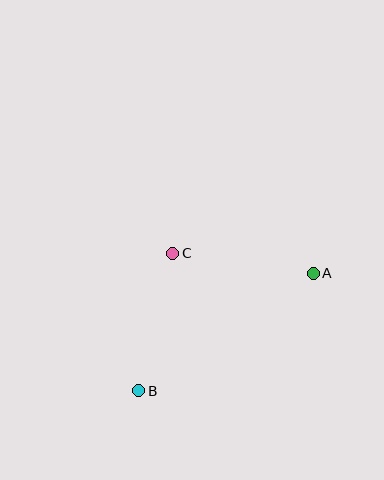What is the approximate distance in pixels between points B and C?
The distance between B and C is approximately 142 pixels.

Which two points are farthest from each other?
Points A and B are farthest from each other.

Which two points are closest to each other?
Points A and C are closest to each other.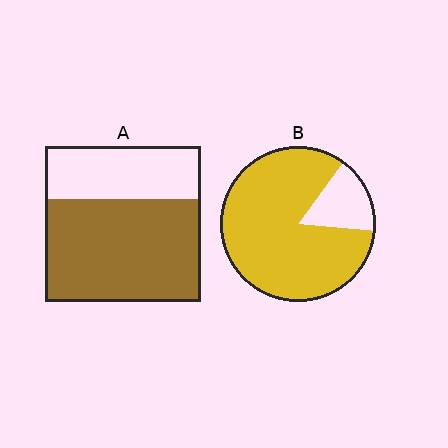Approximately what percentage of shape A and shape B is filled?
A is approximately 65% and B is approximately 85%.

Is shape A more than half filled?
Yes.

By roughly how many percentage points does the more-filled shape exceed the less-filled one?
By roughly 20 percentage points (B over A).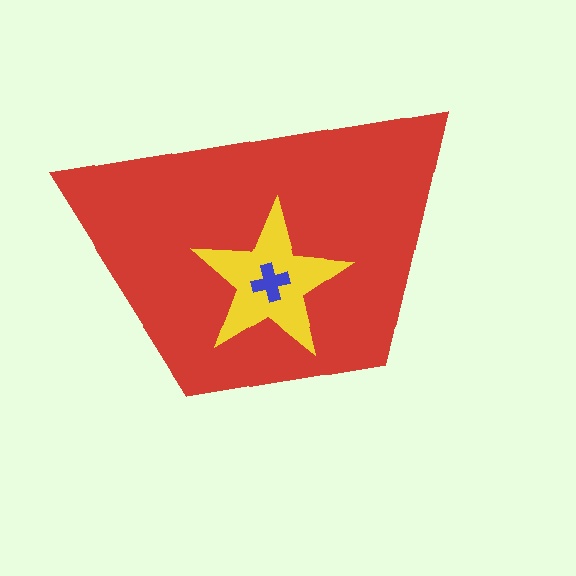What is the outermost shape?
The red trapezoid.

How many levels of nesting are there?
3.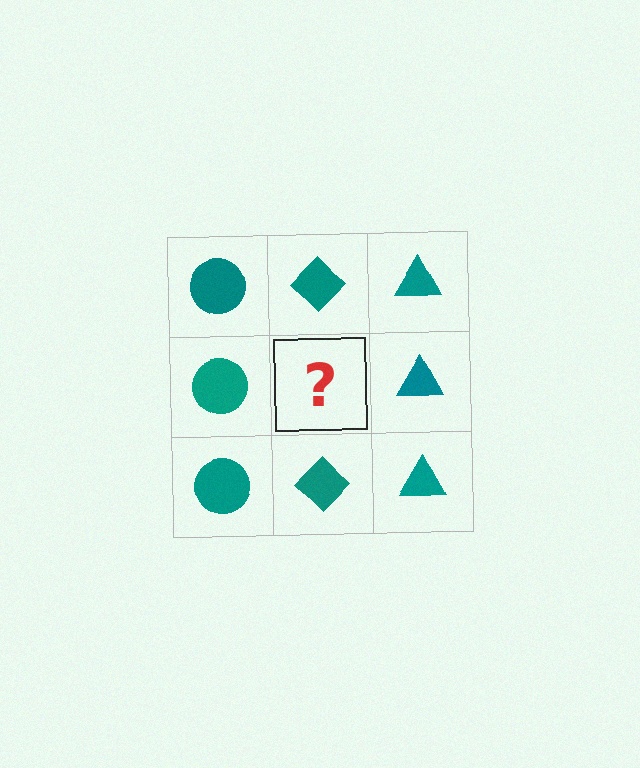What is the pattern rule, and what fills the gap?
The rule is that each column has a consistent shape. The gap should be filled with a teal diamond.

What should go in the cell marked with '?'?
The missing cell should contain a teal diamond.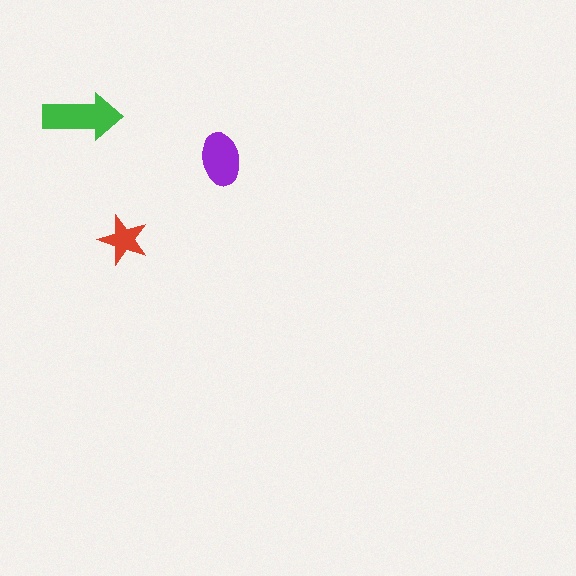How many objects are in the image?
There are 3 objects in the image.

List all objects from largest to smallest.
The green arrow, the purple ellipse, the red star.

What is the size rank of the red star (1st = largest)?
3rd.